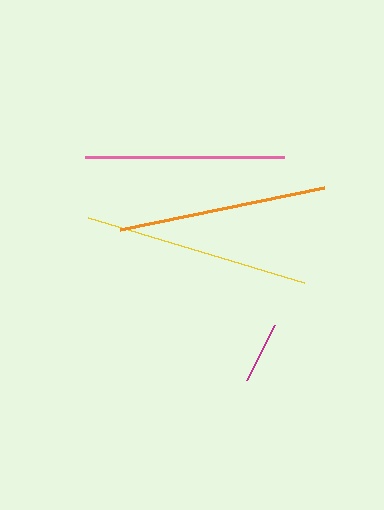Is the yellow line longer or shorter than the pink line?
The yellow line is longer than the pink line.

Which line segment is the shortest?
The magenta line is the shortest at approximately 61 pixels.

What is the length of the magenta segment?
The magenta segment is approximately 61 pixels long.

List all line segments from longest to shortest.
From longest to shortest: yellow, orange, pink, magenta.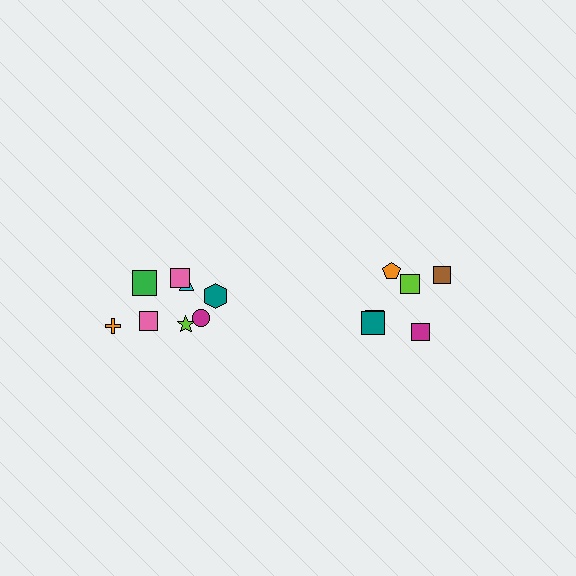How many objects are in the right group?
There are 6 objects.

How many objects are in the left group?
There are 8 objects.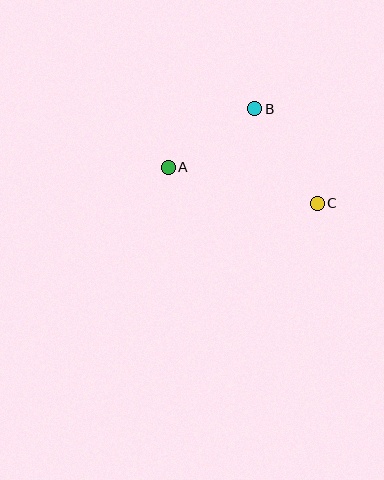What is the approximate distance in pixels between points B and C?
The distance between B and C is approximately 113 pixels.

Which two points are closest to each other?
Points A and B are closest to each other.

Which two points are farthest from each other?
Points A and C are farthest from each other.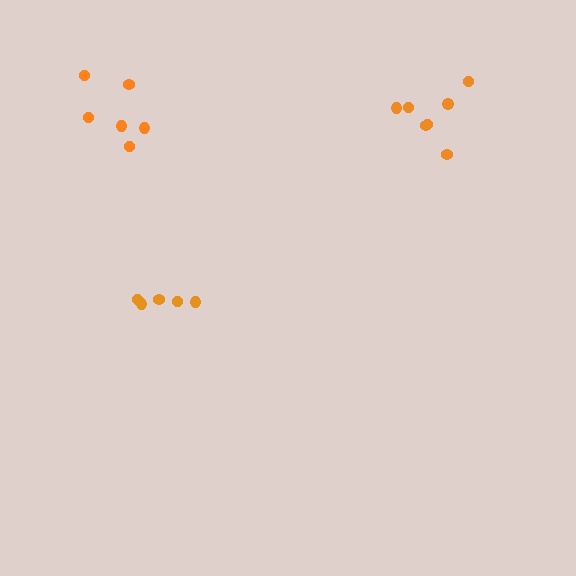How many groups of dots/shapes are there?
There are 3 groups.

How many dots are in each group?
Group 1: 7 dots, Group 2: 5 dots, Group 3: 6 dots (18 total).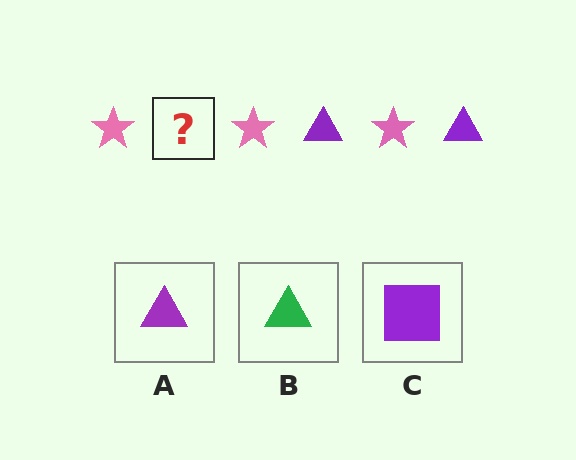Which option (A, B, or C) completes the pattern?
A.